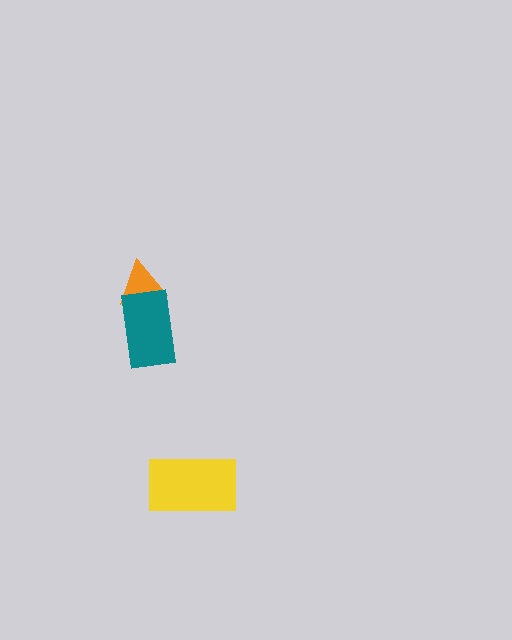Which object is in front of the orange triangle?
The teal rectangle is in front of the orange triangle.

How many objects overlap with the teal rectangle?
1 object overlaps with the teal rectangle.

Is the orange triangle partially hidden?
Yes, it is partially covered by another shape.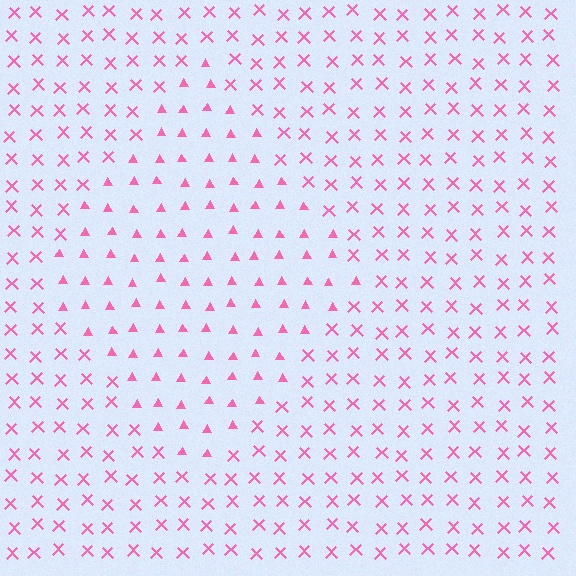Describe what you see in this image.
The image is filled with small pink elements arranged in a uniform grid. A diamond-shaped region contains triangles, while the surrounding area contains X marks. The boundary is defined purely by the change in element shape.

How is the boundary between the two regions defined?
The boundary is defined by a change in element shape: triangles inside vs. X marks outside. All elements share the same color and spacing.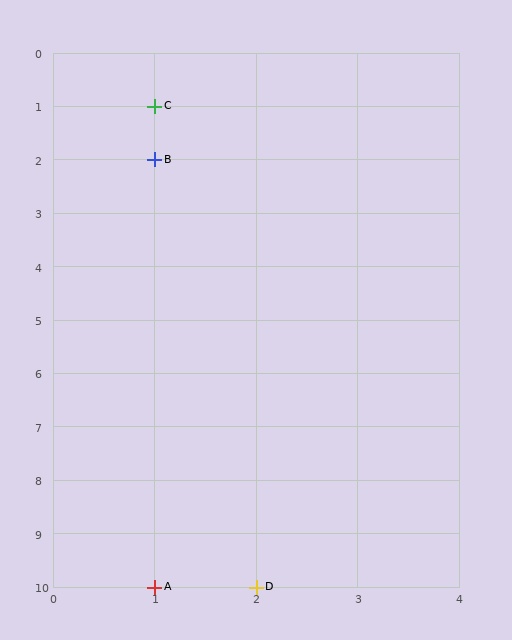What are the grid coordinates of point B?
Point B is at grid coordinates (1, 2).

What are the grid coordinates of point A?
Point A is at grid coordinates (1, 10).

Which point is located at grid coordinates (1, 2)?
Point B is at (1, 2).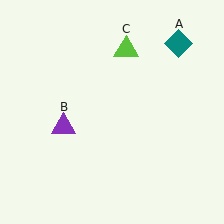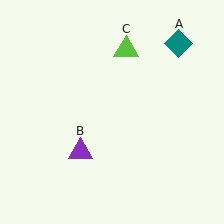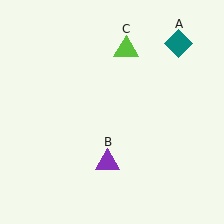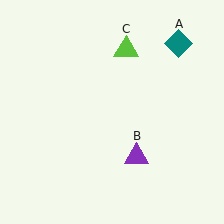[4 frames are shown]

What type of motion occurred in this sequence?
The purple triangle (object B) rotated counterclockwise around the center of the scene.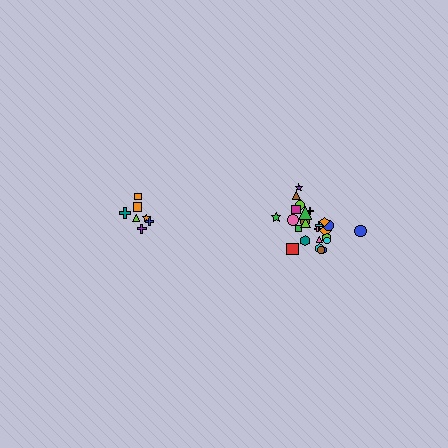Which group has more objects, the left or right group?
The right group.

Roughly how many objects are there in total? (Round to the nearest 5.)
Roughly 30 objects in total.